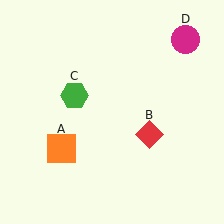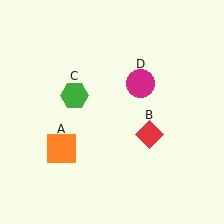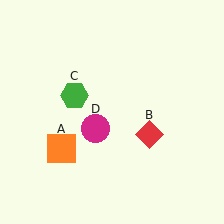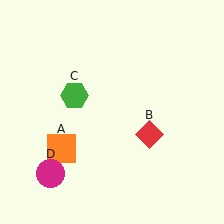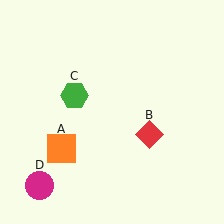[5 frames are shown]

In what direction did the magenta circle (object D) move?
The magenta circle (object D) moved down and to the left.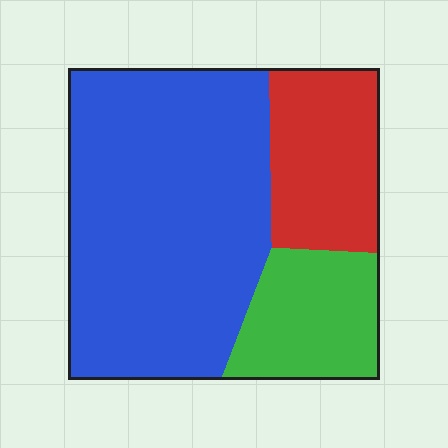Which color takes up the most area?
Blue, at roughly 60%.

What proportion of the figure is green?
Green covers roughly 20% of the figure.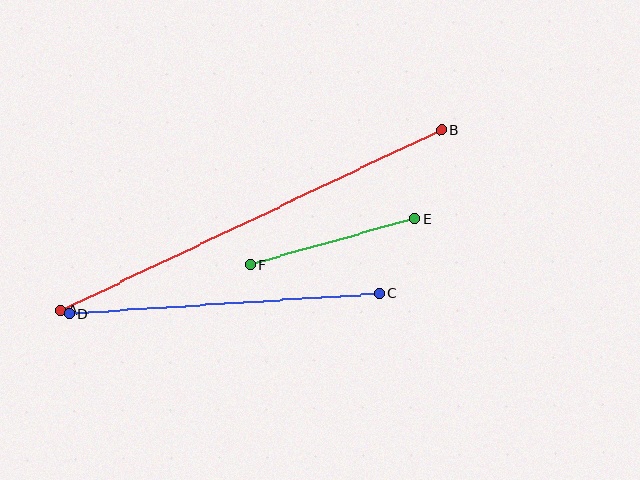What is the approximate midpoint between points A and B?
The midpoint is at approximately (251, 220) pixels.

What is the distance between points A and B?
The distance is approximately 422 pixels.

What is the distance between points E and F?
The distance is approximately 170 pixels.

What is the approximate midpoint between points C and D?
The midpoint is at approximately (224, 304) pixels.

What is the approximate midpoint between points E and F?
The midpoint is at approximately (333, 241) pixels.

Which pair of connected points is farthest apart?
Points A and B are farthest apart.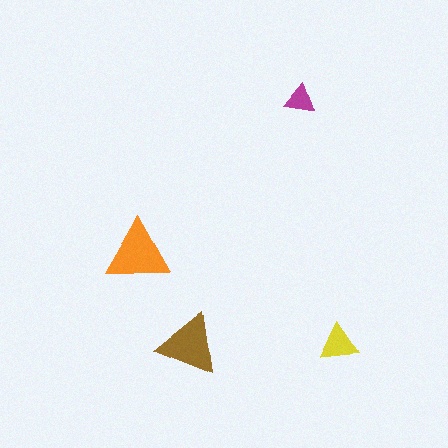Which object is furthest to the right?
The yellow triangle is rightmost.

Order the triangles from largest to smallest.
the orange one, the brown one, the yellow one, the magenta one.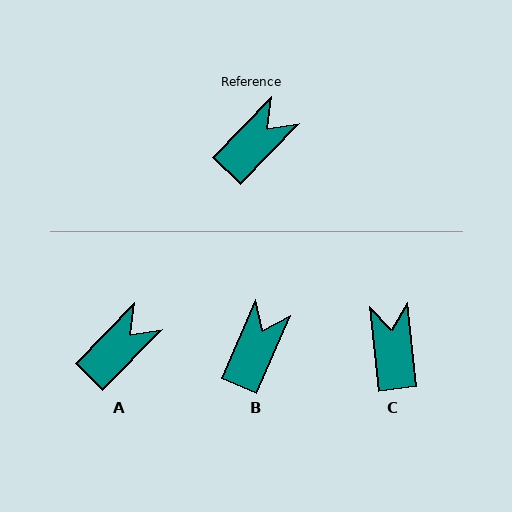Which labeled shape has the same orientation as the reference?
A.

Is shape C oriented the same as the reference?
No, it is off by about 50 degrees.